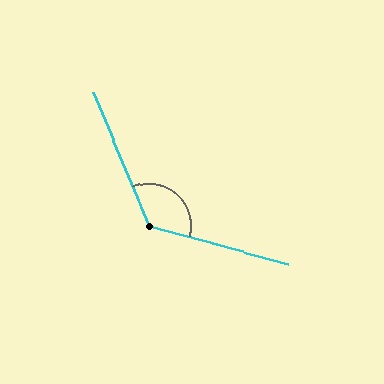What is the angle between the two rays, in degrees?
Approximately 129 degrees.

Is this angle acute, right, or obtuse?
It is obtuse.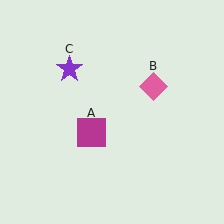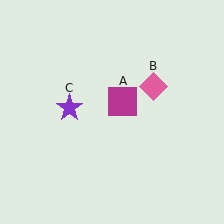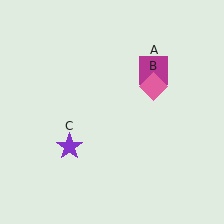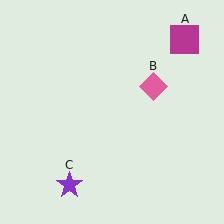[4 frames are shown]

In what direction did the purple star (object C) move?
The purple star (object C) moved down.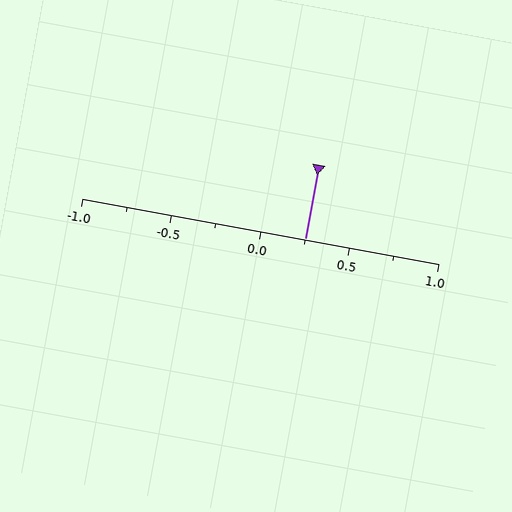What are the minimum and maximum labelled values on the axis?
The axis runs from -1.0 to 1.0.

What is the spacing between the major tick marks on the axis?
The major ticks are spaced 0.5 apart.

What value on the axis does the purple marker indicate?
The marker indicates approximately 0.25.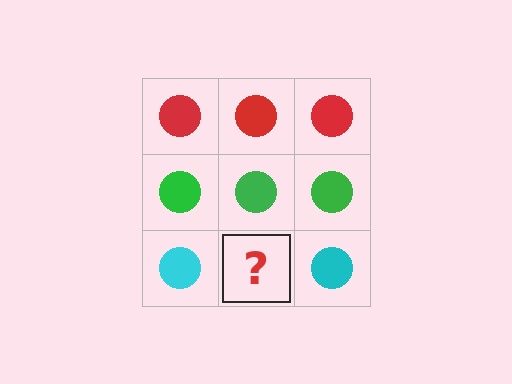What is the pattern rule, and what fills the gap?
The rule is that each row has a consistent color. The gap should be filled with a cyan circle.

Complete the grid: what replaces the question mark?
The question mark should be replaced with a cyan circle.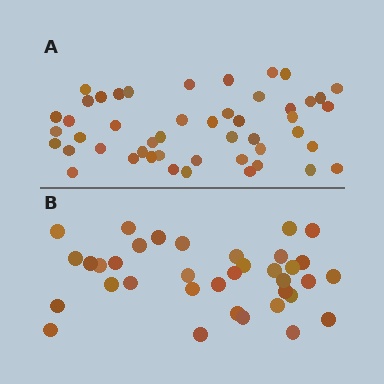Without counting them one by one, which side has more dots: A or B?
Region A (the top region) has more dots.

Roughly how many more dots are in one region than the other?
Region A has roughly 12 or so more dots than region B.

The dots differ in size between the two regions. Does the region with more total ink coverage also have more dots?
No. Region B has more total ink coverage because its dots are larger, but region A actually contains more individual dots. Total area can be misleading — the number of items is what matters here.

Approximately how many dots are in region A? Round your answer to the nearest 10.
About 50 dots. (The exact count is 48, which rounds to 50.)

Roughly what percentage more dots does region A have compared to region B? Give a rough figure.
About 35% more.